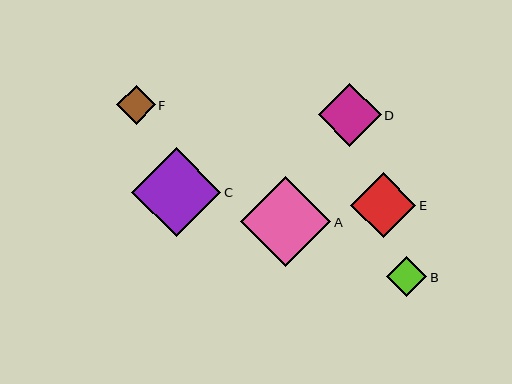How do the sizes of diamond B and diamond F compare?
Diamond B and diamond F are approximately the same size.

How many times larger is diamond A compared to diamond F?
Diamond A is approximately 2.3 times the size of diamond F.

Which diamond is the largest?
Diamond A is the largest with a size of approximately 90 pixels.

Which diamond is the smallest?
Diamond F is the smallest with a size of approximately 39 pixels.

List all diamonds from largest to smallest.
From largest to smallest: A, C, E, D, B, F.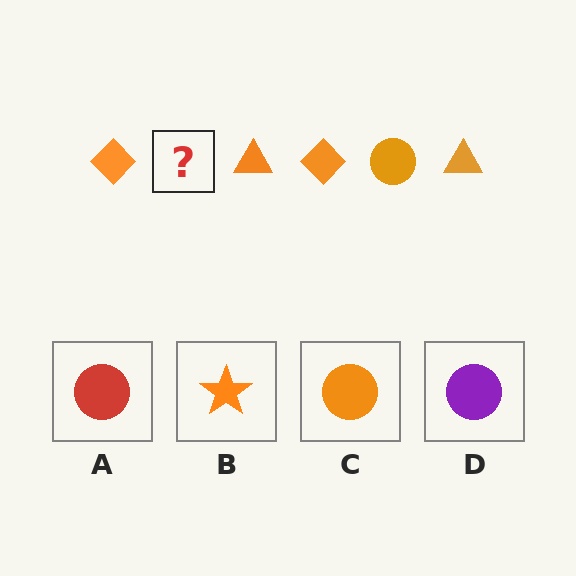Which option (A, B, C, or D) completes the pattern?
C.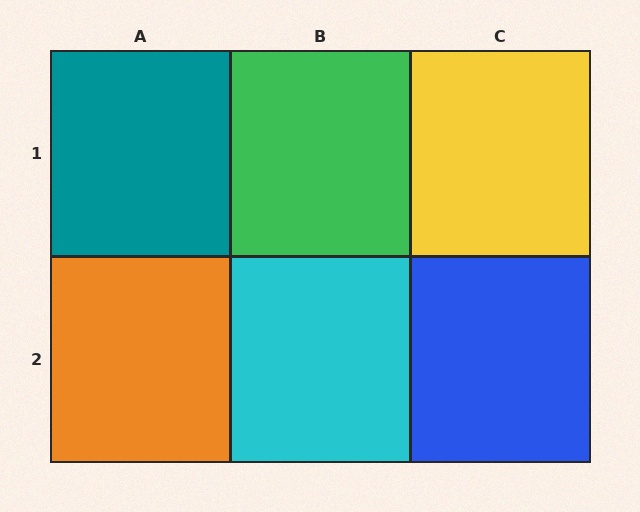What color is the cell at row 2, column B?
Cyan.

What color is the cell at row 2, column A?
Orange.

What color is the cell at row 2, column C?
Blue.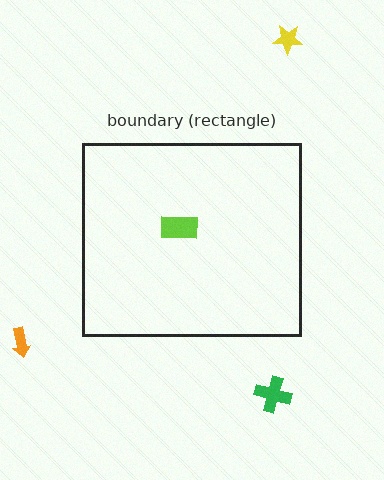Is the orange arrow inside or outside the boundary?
Outside.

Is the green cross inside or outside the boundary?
Outside.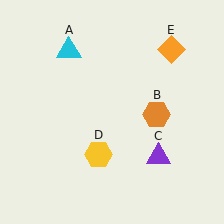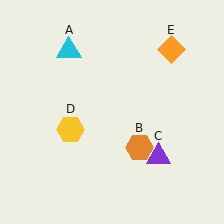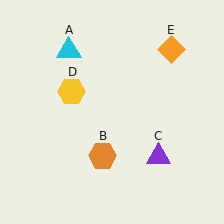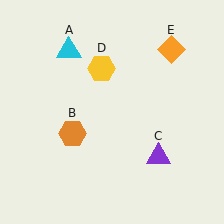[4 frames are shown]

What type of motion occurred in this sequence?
The orange hexagon (object B), yellow hexagon (object D) rotated clockwise around the center of the scene.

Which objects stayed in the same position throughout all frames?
Cyan triangle (object A) and purple triangle (object C) and orange diamond (object E) remained stationary.